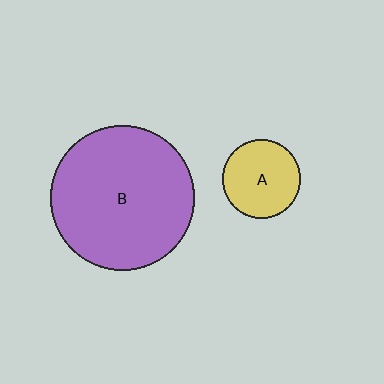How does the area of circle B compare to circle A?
Approximately 3.4 times.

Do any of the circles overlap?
No, none of the circles overlap.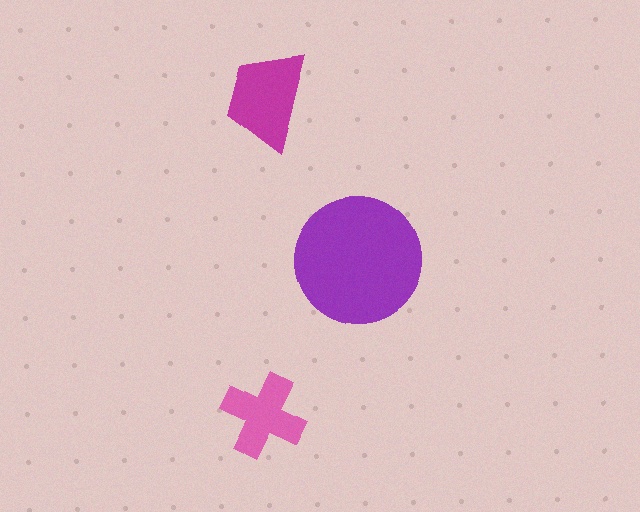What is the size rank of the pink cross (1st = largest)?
3rd.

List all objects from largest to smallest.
The purple circle, the magenta trapezoid, the pink cross.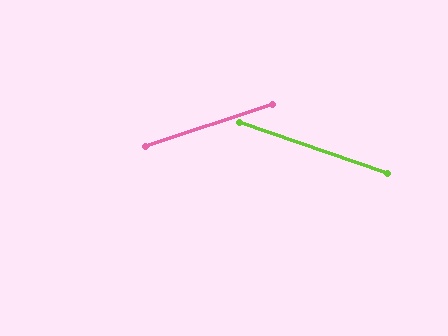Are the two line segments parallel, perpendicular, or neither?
Neither parallel nor perpendicular — they differ by about 37°.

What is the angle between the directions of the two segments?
Approximately 37 degrees.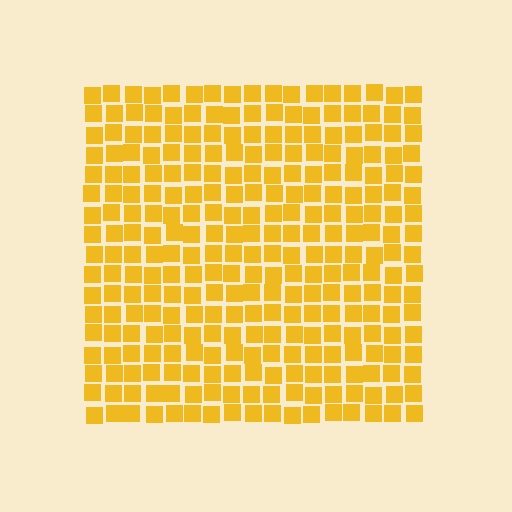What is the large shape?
The large shape is a square.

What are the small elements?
The small elements are squares.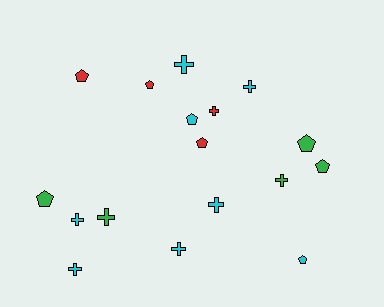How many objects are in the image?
There are 17 objects.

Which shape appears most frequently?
Cross, with 9 objects.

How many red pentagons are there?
There are 3 red pentagons.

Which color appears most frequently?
Cyan, with 8 objects.